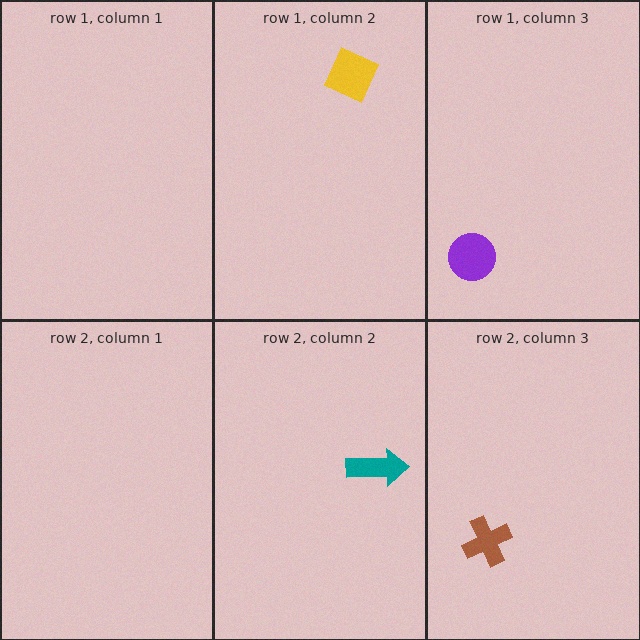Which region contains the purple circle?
The row 1, column 3 region.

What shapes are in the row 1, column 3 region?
The purple circle.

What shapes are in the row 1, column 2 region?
The yellow diamond.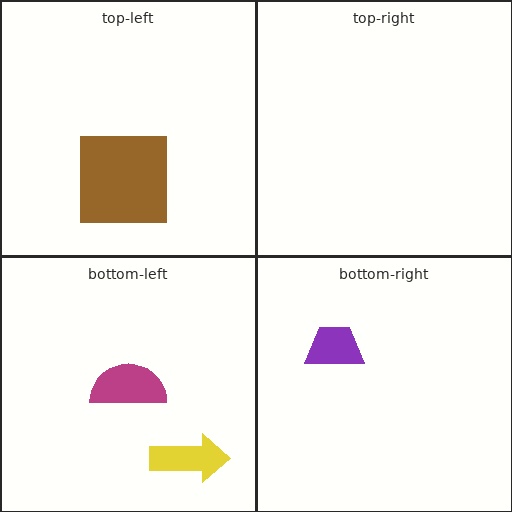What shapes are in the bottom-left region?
The magenta semicircle, the yellow arrow.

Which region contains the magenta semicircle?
The bottom-left region.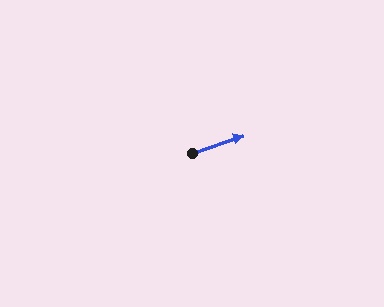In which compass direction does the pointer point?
East.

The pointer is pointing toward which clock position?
Roughly 2 o'clock.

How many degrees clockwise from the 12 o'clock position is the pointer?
Approximately 71 degrees.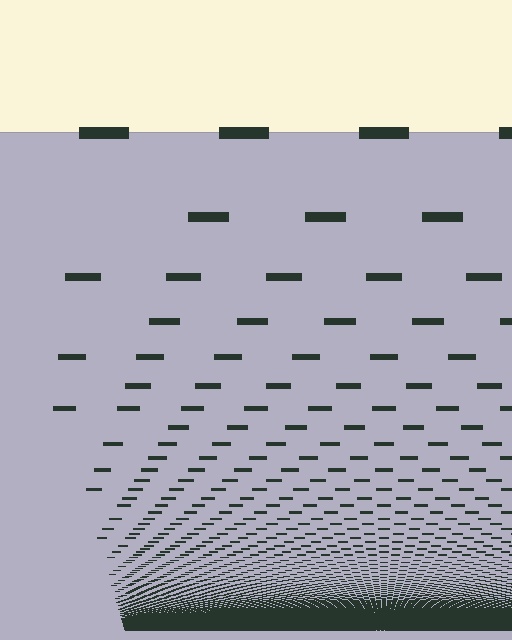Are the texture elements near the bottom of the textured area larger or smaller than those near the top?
Smaller. The gradient is inverted — elements near the bottom are smaller and denser.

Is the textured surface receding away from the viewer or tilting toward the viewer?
The surface appears to tilt toward the viewer. Texture elements get larger and sparser toward the top.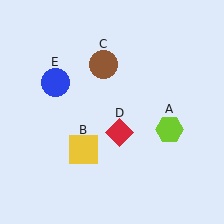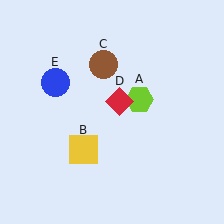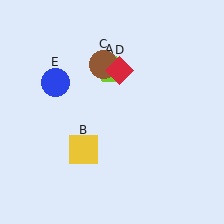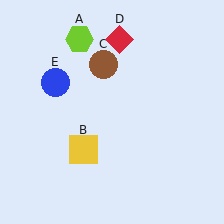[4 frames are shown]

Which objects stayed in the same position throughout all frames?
Yellow square (object B) and brown circle (object C) and blue circle (object E) remained stationary.